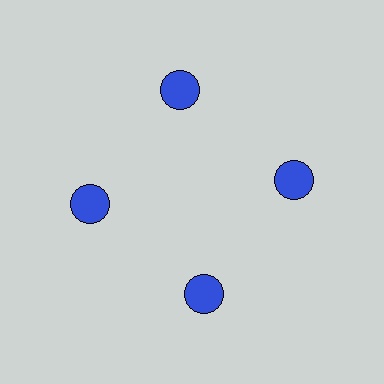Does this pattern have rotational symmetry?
Yes, this pattern has 4-fold rotational symmetry. It looks the same after rotating 90 degrees around the center.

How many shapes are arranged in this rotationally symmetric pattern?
There are 4 shapes, arranged in 4 groups of 1.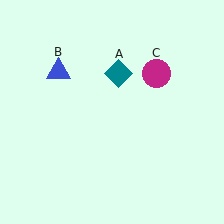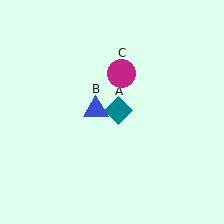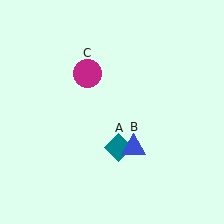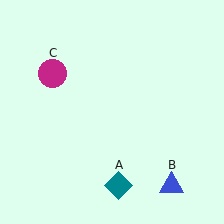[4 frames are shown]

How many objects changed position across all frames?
3 objects changed position: teal diamond (object A), blue triangle (object B), magenta circle (object C).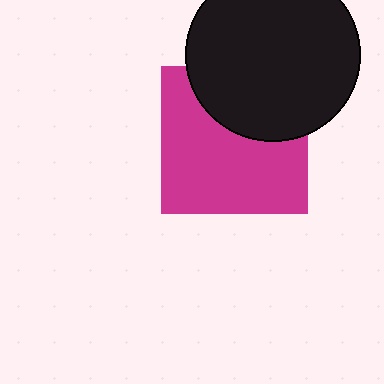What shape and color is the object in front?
The object in front is a black circle.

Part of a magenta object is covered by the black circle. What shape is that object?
It is a square.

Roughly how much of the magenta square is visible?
About half of it is visible (roughly 65%).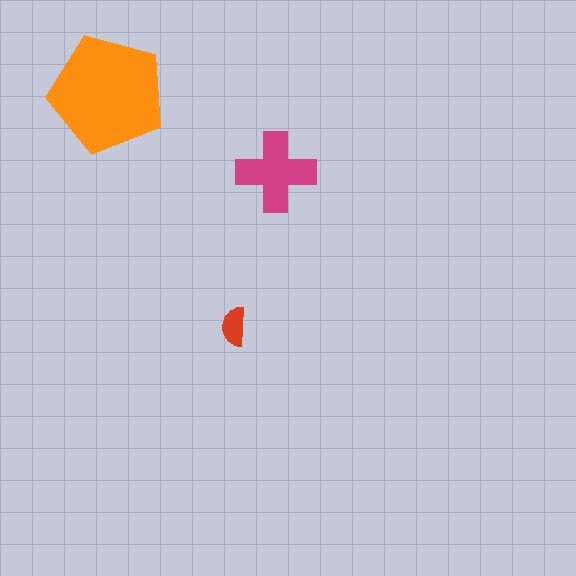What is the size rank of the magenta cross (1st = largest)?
2nd.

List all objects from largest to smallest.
The orange pentagon, the magenta cross, the red semicircle.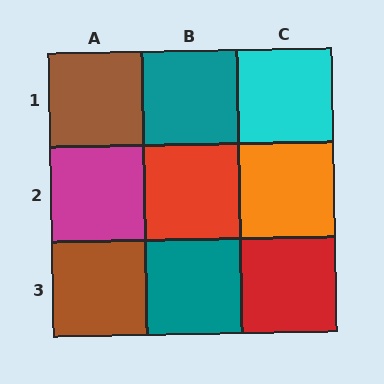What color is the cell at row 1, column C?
Cyan.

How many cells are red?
2 cells are red.